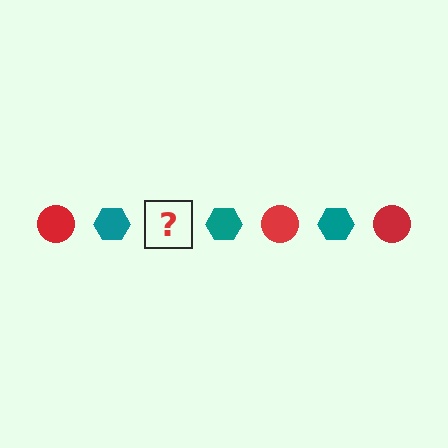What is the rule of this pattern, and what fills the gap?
The rule is that the pattern alternates between red circle and teal hexagon. The gap should be filled with a red circle.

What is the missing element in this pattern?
The missing element is a red circle.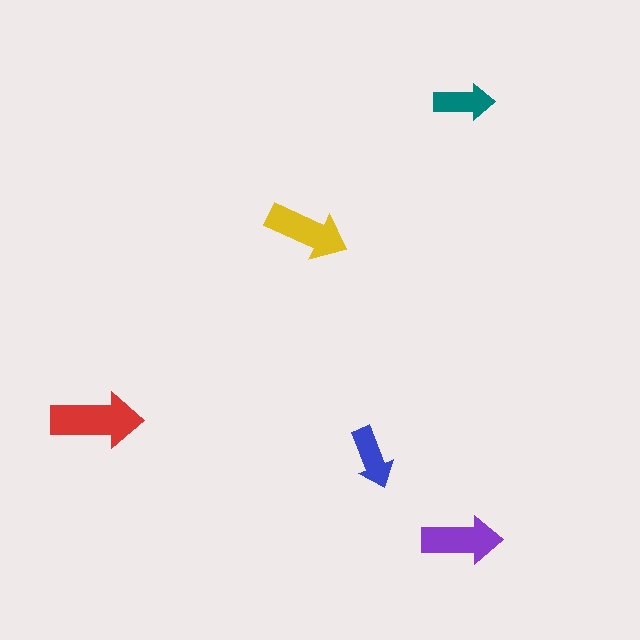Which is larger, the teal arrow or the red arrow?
The red one.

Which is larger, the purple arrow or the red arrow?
The red one.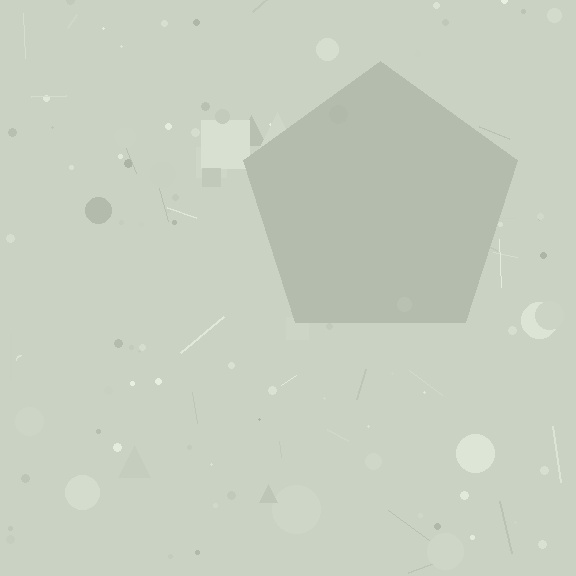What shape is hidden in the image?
A pentagon is hidden in the image.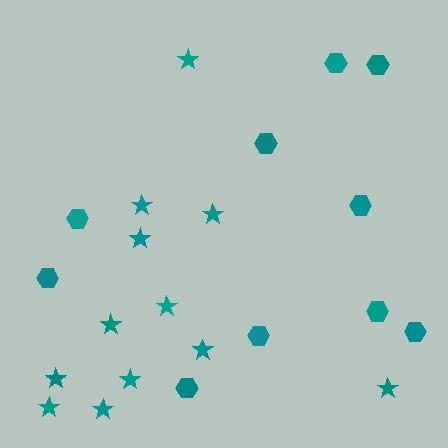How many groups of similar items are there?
There are 2 groups: one group of stars (12) and one group of hexagons (10).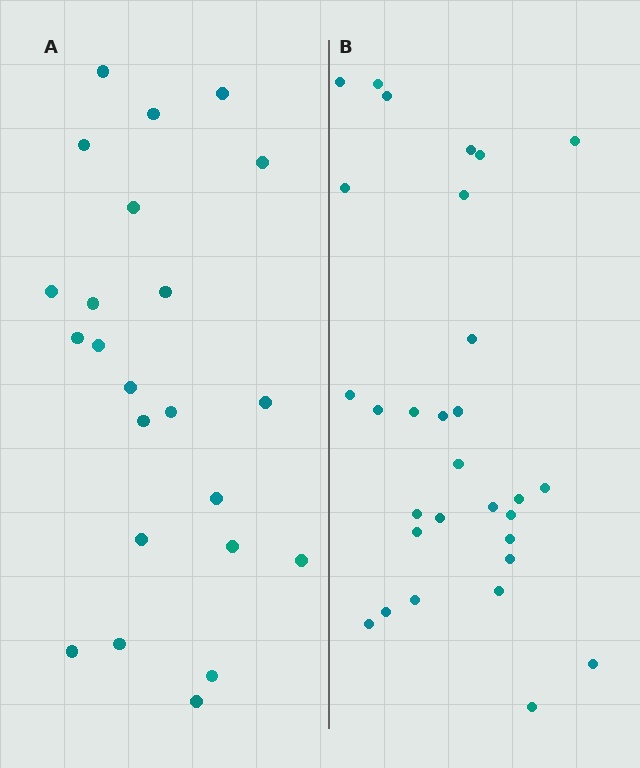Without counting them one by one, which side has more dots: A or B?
Region B (the right region) has more dots.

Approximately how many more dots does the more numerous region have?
Region B has roughly 8 or so more dots than region A.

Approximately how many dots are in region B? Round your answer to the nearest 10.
About 30 dots.